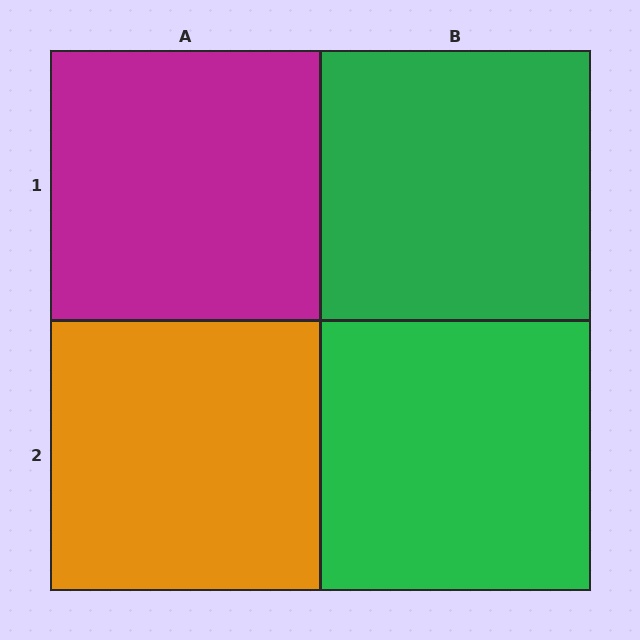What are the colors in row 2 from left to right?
Orange, green.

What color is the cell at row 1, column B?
Green.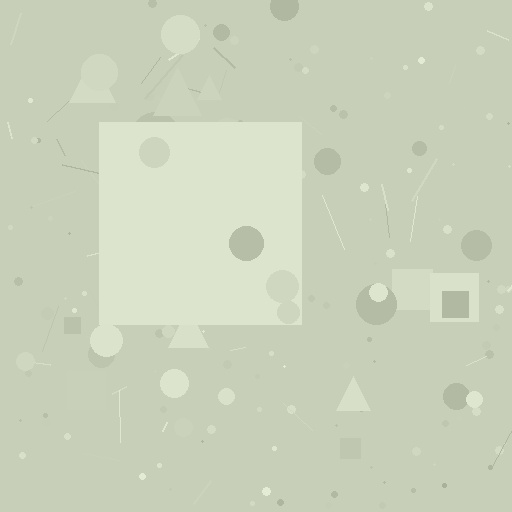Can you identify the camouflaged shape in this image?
The camouflaged shape is a square.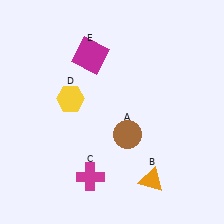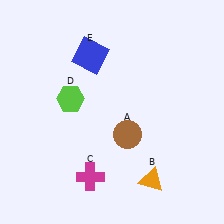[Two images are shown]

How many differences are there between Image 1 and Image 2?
There are 2 differences between the two images.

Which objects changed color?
D changed from yellow to lime. E changed from magenta to blue.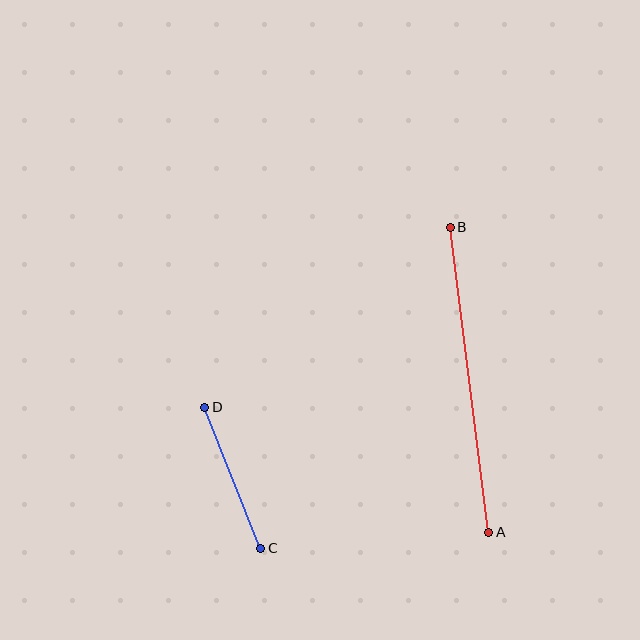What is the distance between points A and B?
The distance is approximately 307 pixels.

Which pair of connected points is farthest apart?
Points A and B are farthest apart.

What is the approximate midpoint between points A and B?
The midpoint is at approximately (470, 380) pixels.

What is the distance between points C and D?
The distance is approximately 151 pixels.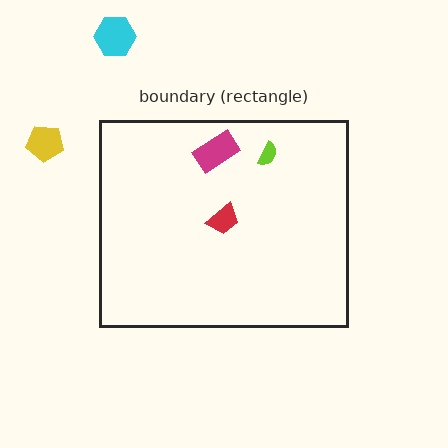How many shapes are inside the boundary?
3 inside, 2 outside.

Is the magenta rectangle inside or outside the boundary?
Inside.